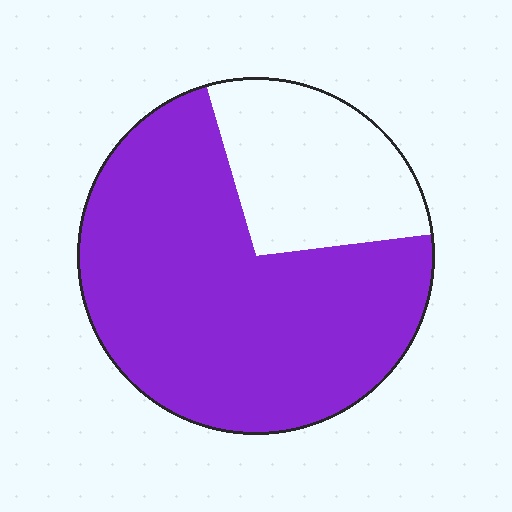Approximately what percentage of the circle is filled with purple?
Approximately 70%.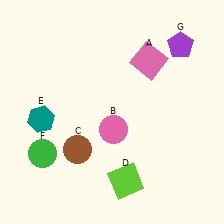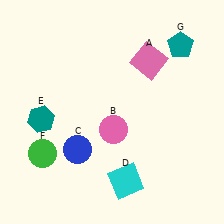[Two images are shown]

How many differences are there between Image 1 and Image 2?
There are 3 differences between the two images.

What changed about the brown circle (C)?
In Image 1, C is brown. In Image 2, it changed to blue.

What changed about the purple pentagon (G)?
In Image 1, G is purple. In Image 2, it changed to teal.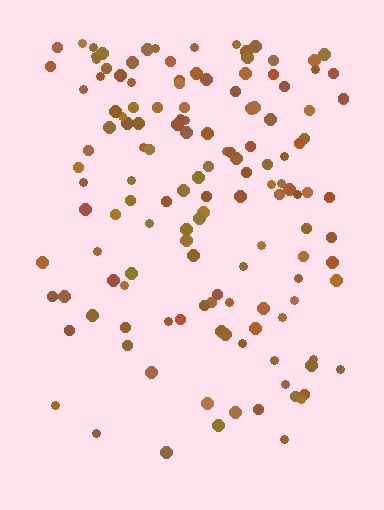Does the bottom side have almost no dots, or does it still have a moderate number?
Still a moderate number, just noticeably fewer than the top.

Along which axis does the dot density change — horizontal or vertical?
Vertical.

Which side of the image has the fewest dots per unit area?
The bottom.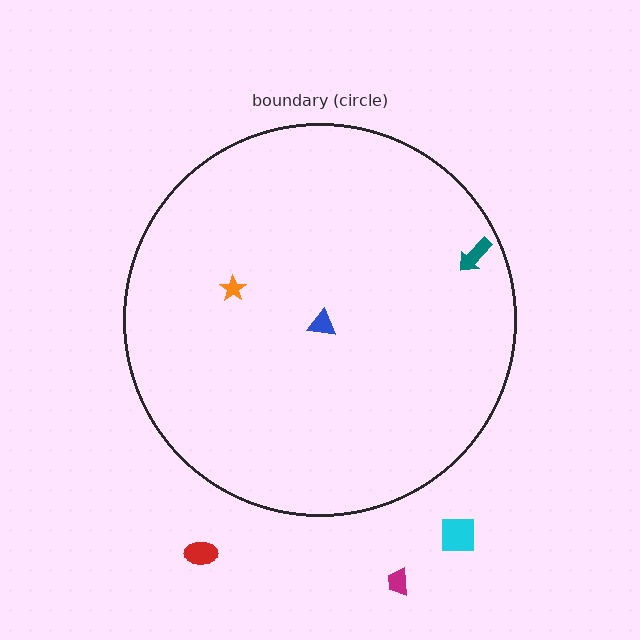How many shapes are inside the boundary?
3 inside, 3 outside.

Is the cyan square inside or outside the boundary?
Outside.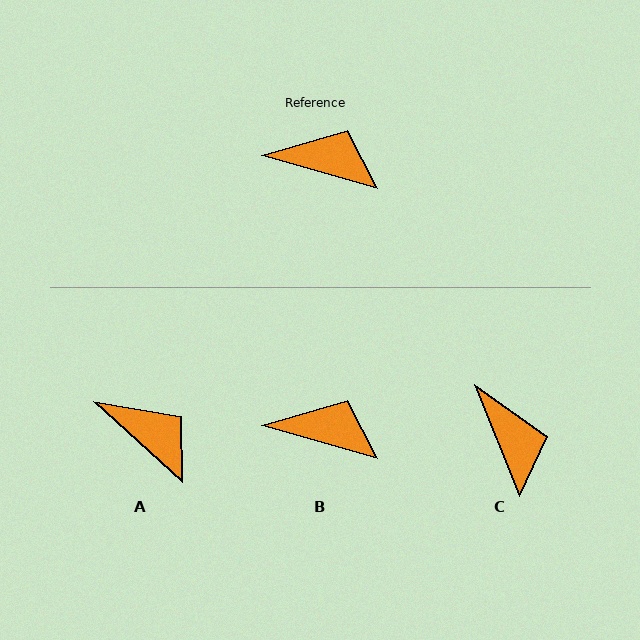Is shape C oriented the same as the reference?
No, it is off by about 52 degrees.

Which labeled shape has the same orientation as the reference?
B.